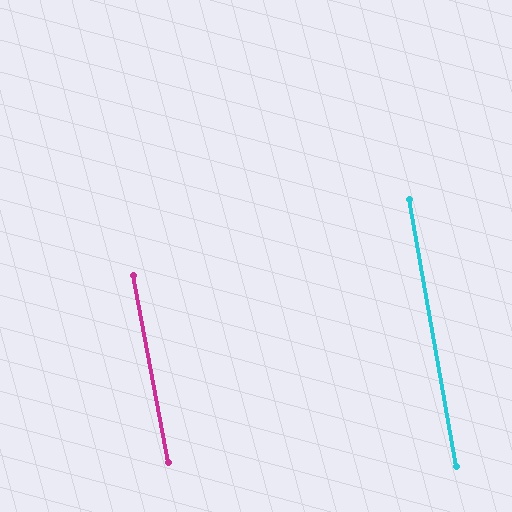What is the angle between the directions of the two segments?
Approximately 1 degree.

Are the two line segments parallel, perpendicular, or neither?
Parallel — their directions differ by only 0.7°.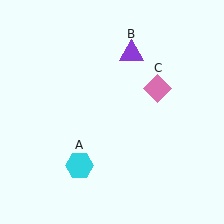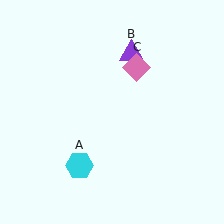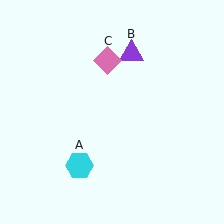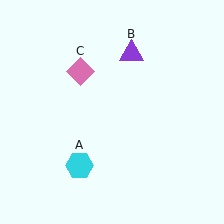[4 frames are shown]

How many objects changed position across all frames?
1 object changed position: pink diamond (object C).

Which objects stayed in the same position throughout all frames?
Cyan hexagon (object A) and purple triangle (object B) remained stationary.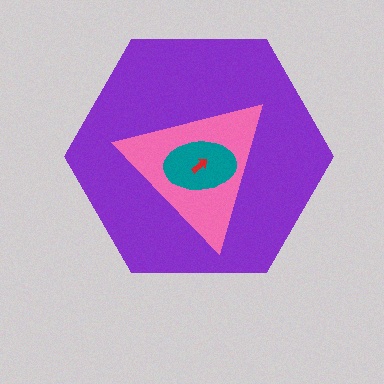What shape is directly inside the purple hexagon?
The pink triangle.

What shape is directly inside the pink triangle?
The teal ellipse.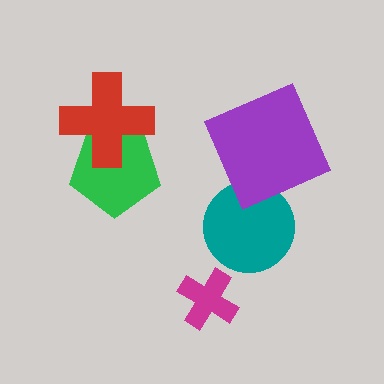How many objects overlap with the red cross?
1 object overlaps with the red cross.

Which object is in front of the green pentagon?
The red cross is in front of the green pentagon.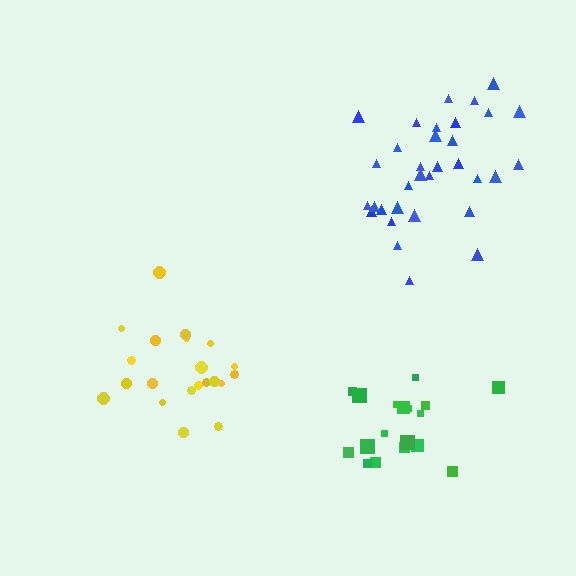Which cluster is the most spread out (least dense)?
Yellow.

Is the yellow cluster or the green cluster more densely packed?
Green.